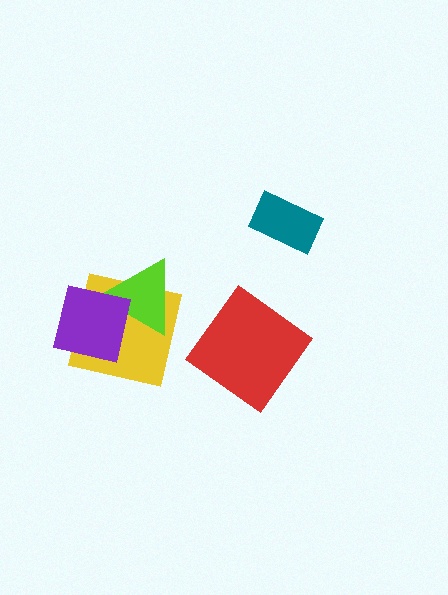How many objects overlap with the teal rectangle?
0 objects overlap with the teal rectangle.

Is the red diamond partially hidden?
No, no other shape covers it.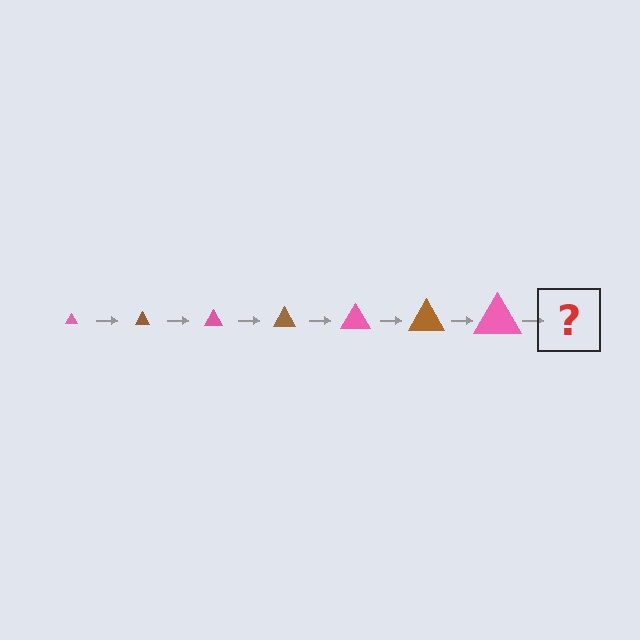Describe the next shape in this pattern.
It should be a brown triangle, larger than the previous one.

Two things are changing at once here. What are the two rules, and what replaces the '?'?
The two rules are that the triangle grows larger each step and the color cycles through pink and brown. The '?' should be a brown triangle, larger than the previous one.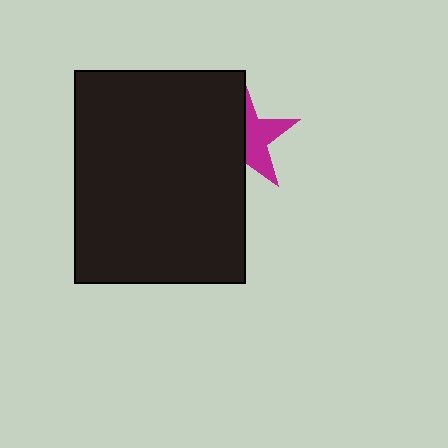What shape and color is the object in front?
The object in front is a black rectangle.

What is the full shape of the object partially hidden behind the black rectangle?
The partially hidden object is a magenta star.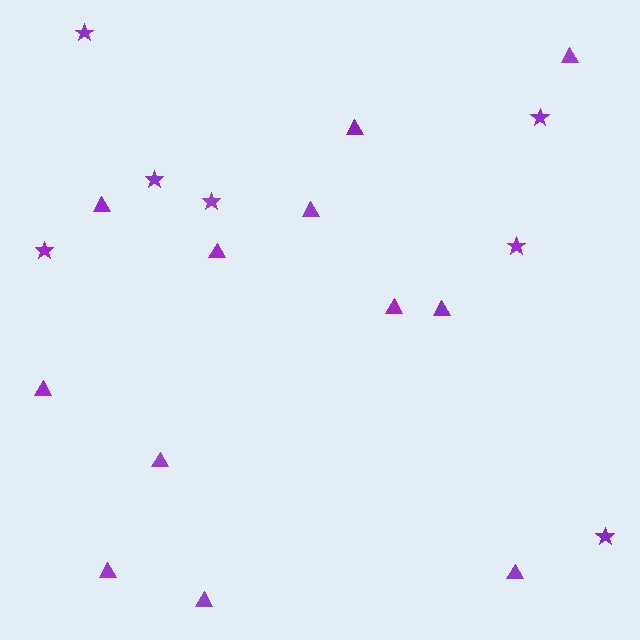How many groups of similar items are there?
There are 2 groups: one group of stars (7) and one group of triangles (12).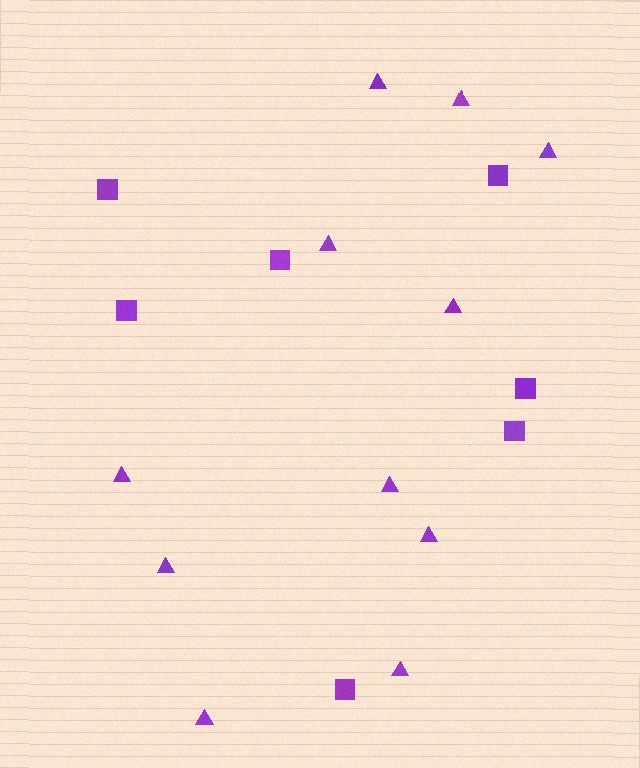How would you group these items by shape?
There are 2 groups: one group of squares (7) and one group of triangles (11).